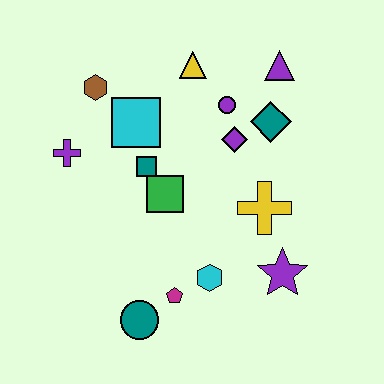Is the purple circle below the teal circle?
No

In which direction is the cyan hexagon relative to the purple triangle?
The cyan hexagon is below the purple triangle.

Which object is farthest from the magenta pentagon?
The purple triangle is farthest from the magenta pentagon.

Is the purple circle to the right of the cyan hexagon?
Yes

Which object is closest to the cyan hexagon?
The magenta pentagon is closest to the cyan hexagon.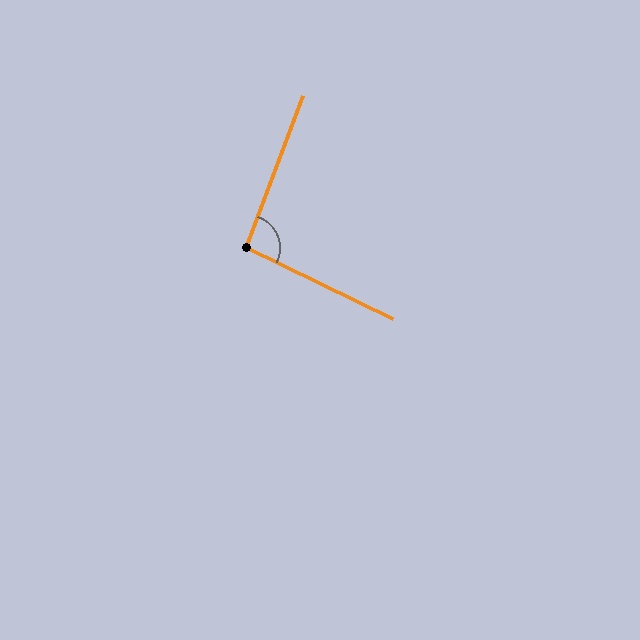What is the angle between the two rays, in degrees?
Approximately 95 degrees.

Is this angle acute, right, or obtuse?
It is obtuse.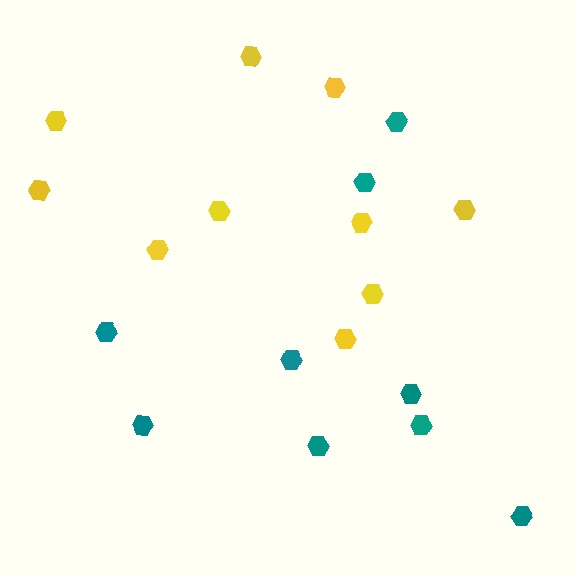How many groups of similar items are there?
There are 2 groups: one group of teal hexagons (9) and one group of yellow hexagons (10).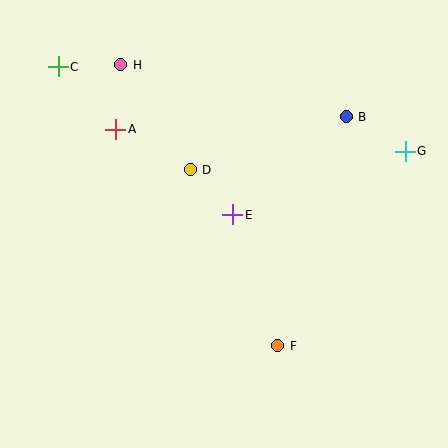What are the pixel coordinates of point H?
Point H is at (121, 65).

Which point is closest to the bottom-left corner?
Point F is closest to the bottom-left corner.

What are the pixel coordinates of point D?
Point D is at (190, 170).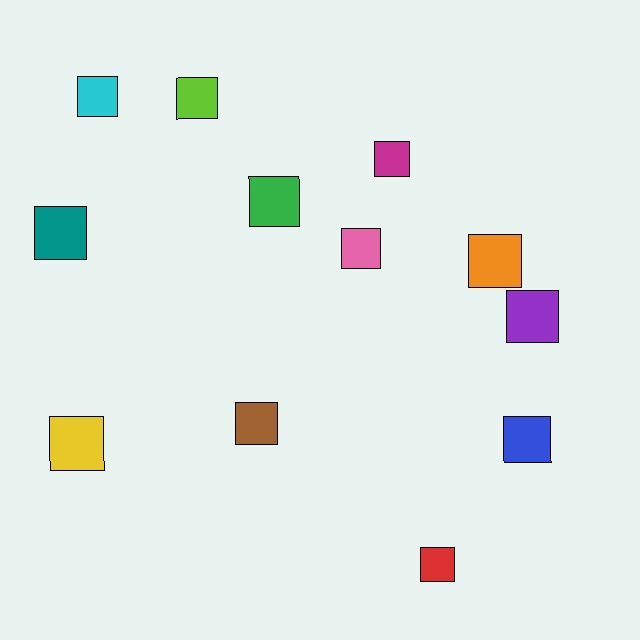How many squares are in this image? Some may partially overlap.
There are 12 squares.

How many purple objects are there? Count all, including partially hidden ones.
There is 1 purple object.